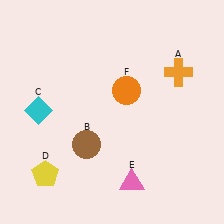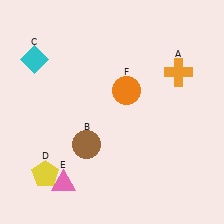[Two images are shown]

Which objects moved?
The objects that moved are: the cyan diamond (C), the pink triangle (E).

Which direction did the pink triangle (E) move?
The pink triangle (E) moved left.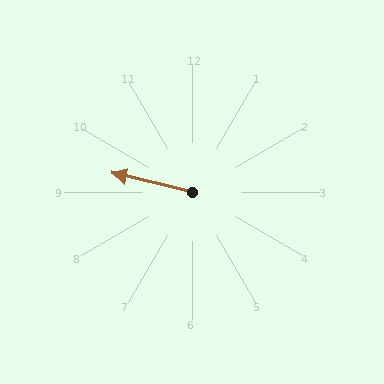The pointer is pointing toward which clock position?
Roughly 9 o'clock.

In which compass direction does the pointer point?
West.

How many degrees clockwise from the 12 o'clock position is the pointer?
Approximately 283 degrees.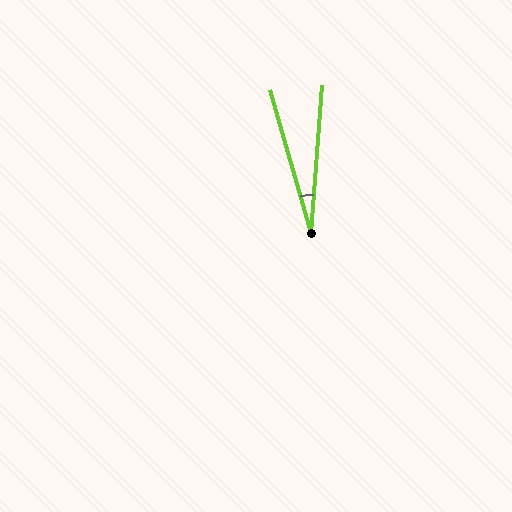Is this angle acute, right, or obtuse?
It is acute.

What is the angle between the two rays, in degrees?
Approximately 20 degrees.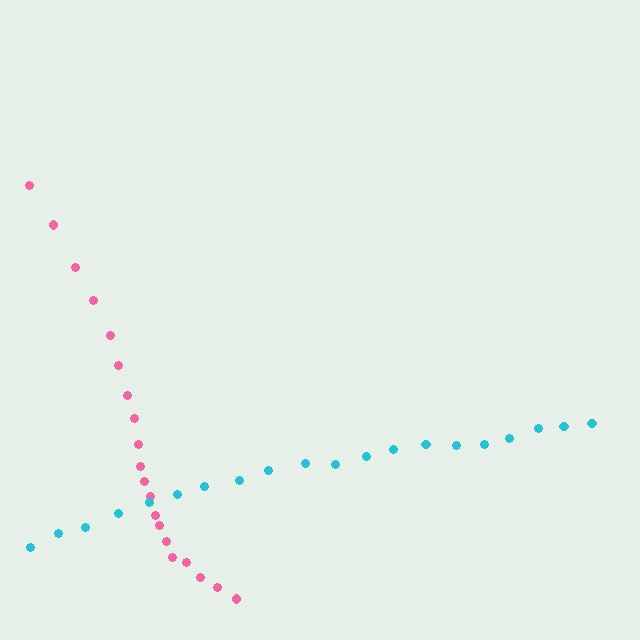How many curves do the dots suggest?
There are 2 distinct paths.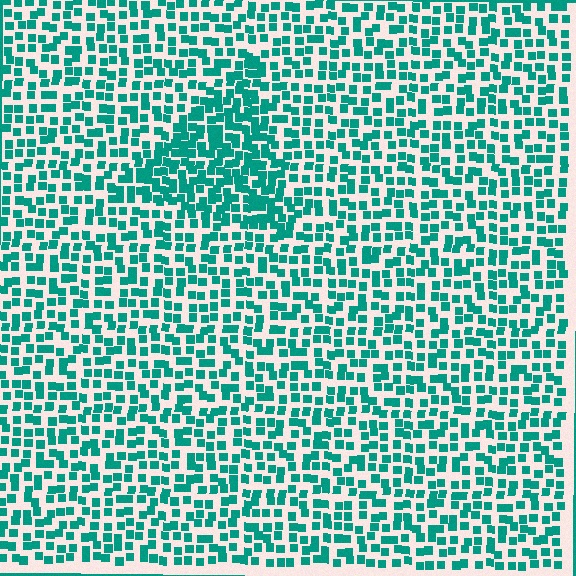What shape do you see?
I see a triangle.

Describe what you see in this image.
The image contains small teal elements arranged at two different densities. A triangle-shaped region is visible where the elements are more densely packed than the surrounding area.